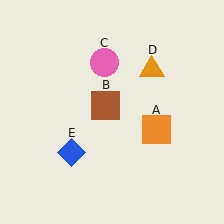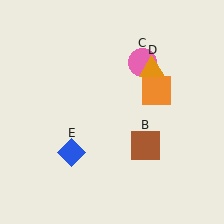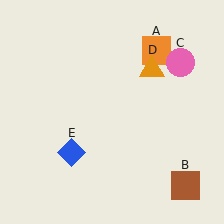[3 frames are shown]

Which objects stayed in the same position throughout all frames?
Orange triangle (object D) and blue diamond (object E) remained stationary.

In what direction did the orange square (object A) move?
The orange square (object A) moved up.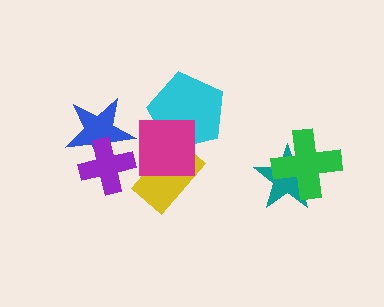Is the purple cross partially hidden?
No, no other shape covers it.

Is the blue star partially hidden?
Yes, it is partially covered by another shape.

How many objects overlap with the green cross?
1 object overlaps with the green cross.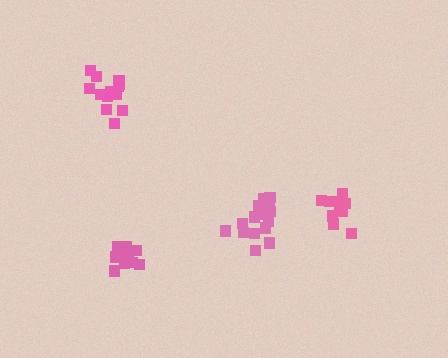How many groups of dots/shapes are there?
There are 4 groups.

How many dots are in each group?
Group 1: 16 dots, Group 2: 10 dots, Group 3: 10 dots, Group 4: 13 dots (49 total).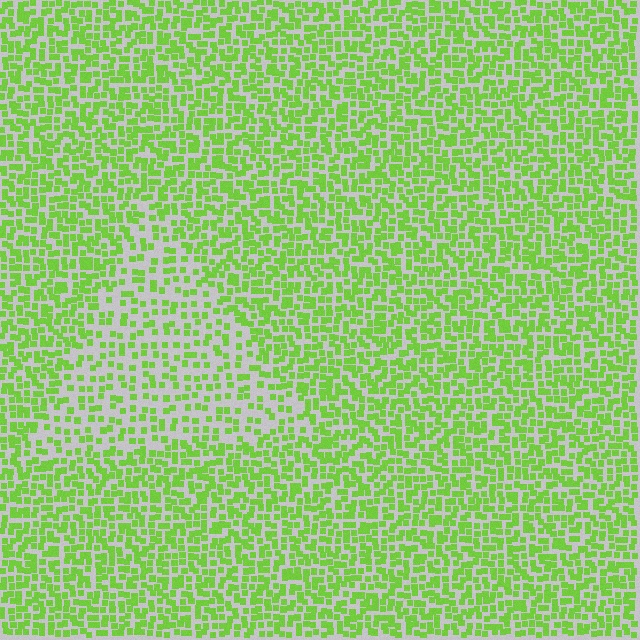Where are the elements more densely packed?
The elements are more densely packed outside the triangle boundary.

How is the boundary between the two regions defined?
The boundary is defined by a change in element density (approximately 1.9x ratio). All elements are the same color, size, and shape.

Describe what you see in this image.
The image contains small lime elements arranged at two different densities. A triangle-shaped region is visible where the elements are less densely packed than the surrounding area.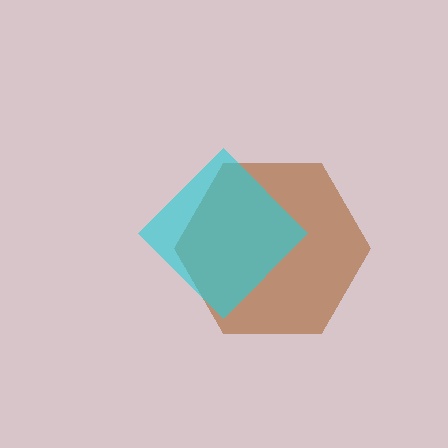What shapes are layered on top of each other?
The layered shapes are: a brown hexagon, a cyan diamond.